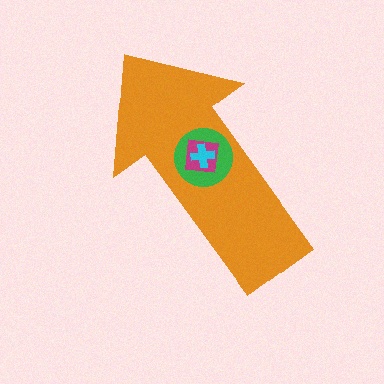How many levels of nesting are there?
4.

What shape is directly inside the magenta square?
The cyan cross.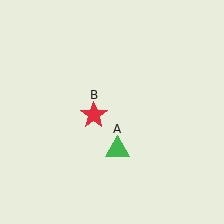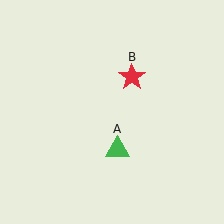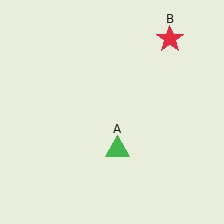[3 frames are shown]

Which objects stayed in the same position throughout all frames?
Green triangle (object A) remained stationary.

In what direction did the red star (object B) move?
The red star (object B) moved up and to the right.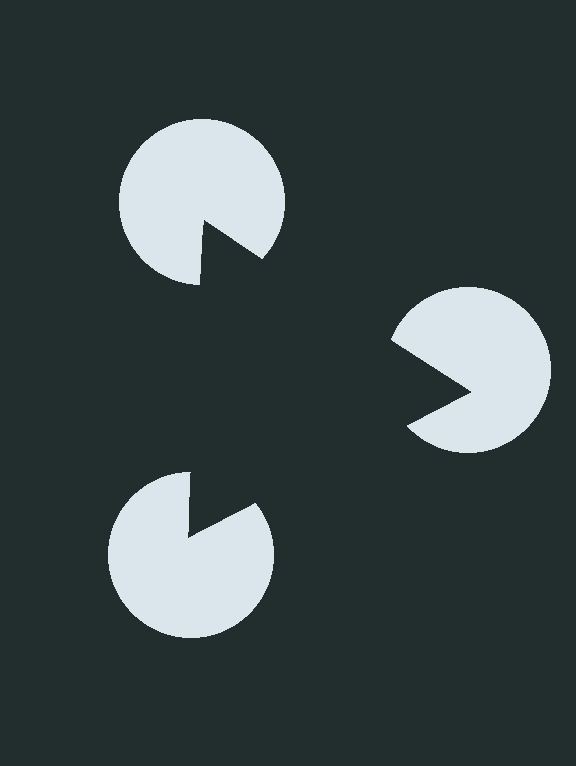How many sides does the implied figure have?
3 sides.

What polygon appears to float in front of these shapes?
An illusory triangle — its edges are inferred from the aligned wedge cuts in the pac-man discs, not physically drawn.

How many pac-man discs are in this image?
There are 3 — one at each vertex of the illusory triangle.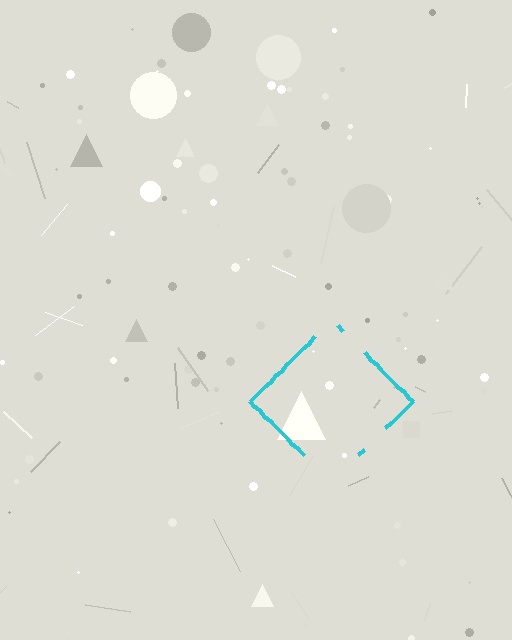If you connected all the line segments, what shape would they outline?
They would outline a diamond.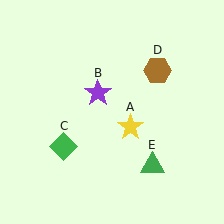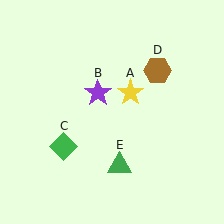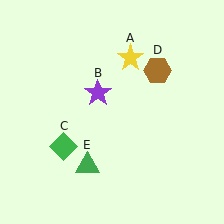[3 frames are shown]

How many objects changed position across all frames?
2 objects changed position: yellow star (object A), green triangle (object E).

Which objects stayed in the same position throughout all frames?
Purple star (object B) and green diamond (object C) and brown hexagon (object D) remained stationary.